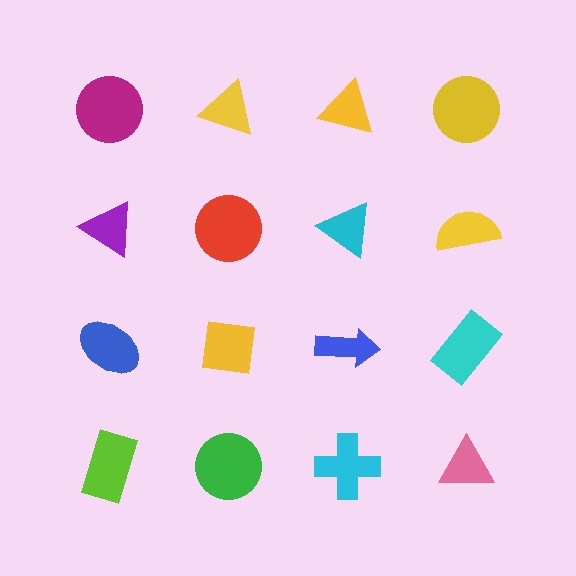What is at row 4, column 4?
A pink triangle.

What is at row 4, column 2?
A green circle.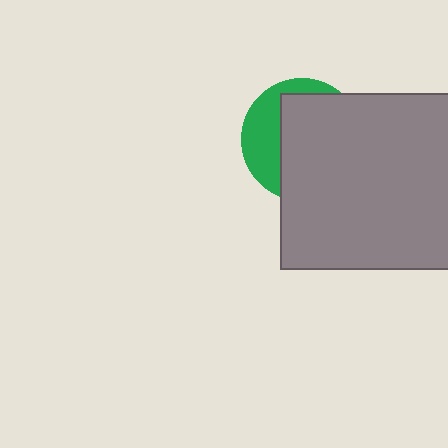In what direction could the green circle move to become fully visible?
The green circle could move left. That would shift it out from behind the gray square entirely.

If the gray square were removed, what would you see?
You would see the complete green circle.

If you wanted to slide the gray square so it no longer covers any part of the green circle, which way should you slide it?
Slide it right — that is the most direct way to separate the two shapes.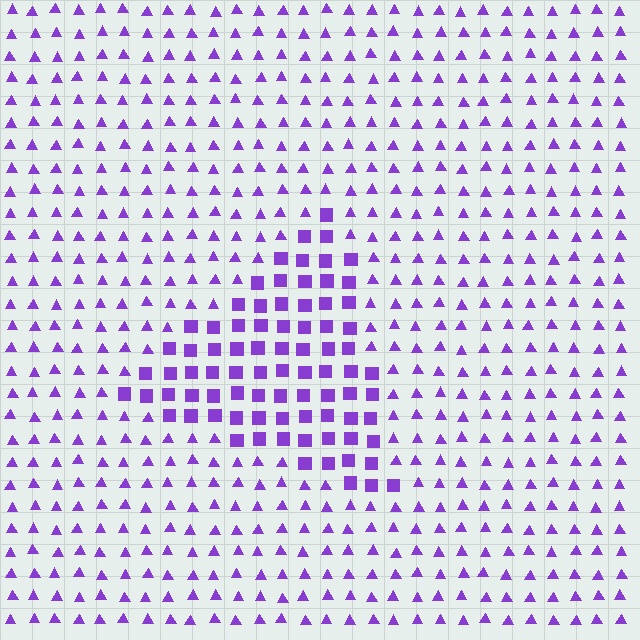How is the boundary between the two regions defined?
The boundary is defined by a change in element shape: squares inside vs. triangles outside. All elements share the same color and spacing.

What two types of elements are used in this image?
The image uses squares inside the triangle region and triangles outside it.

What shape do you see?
I see a triangle.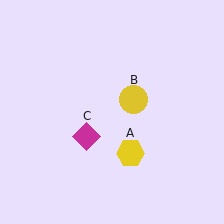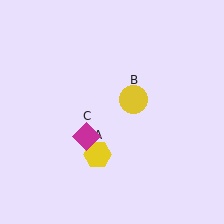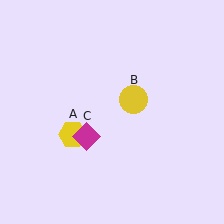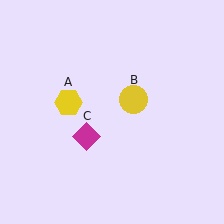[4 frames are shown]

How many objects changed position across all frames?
1 object changed position: yellow hexagon (object A).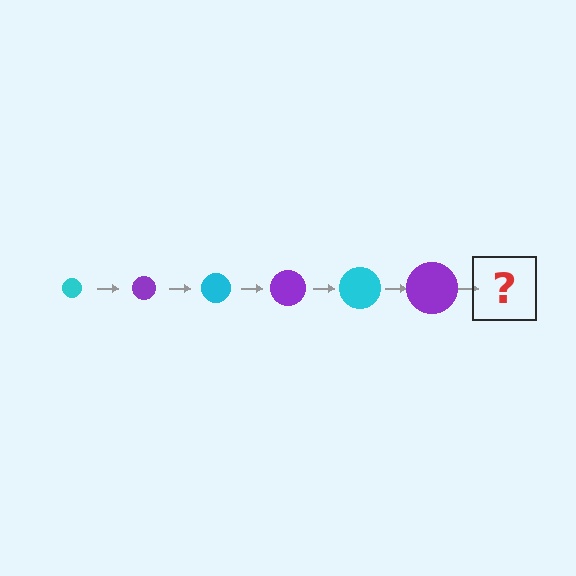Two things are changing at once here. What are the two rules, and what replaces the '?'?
The two rules are that the circle grows larger each step and the color cycles through cyan and purple. The '?' should be a cyan circle, larger than the previous one.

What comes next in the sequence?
The next element should be a cyan circle, larger than the previous one.